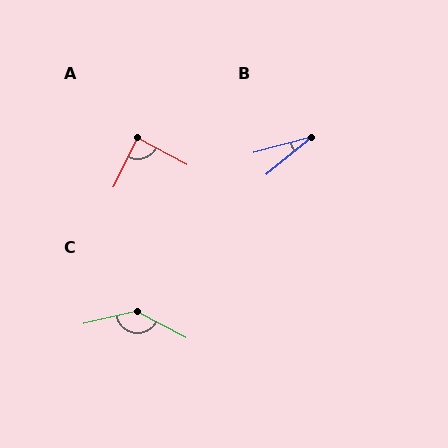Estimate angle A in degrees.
Approximately 88 degrees.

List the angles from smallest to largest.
B (24°), A (88°), C (140°).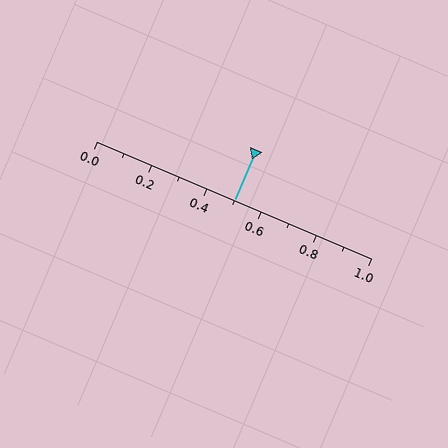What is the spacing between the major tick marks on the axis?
The major ticks are spaced 0.2 apart.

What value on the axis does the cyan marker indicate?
The marker indicates approximately 0.5.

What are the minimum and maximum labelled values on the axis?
The axis runs from 0.0 to 1.0.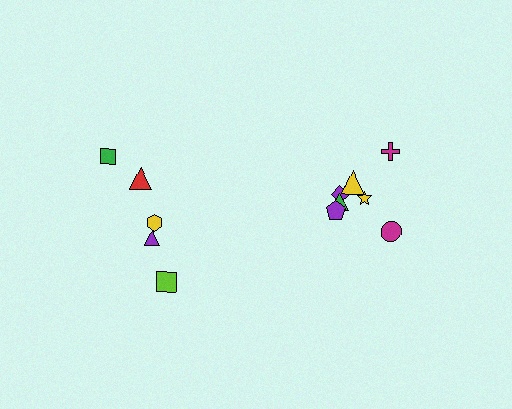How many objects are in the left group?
There are 5 objects.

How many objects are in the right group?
There are 7 objects.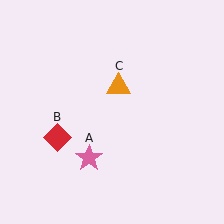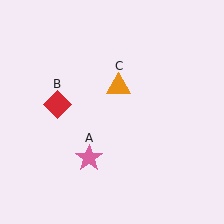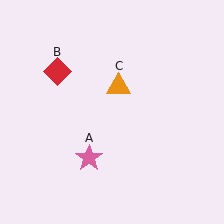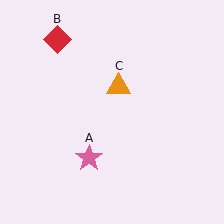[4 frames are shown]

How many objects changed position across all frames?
1 object changed position: red diamond (object B).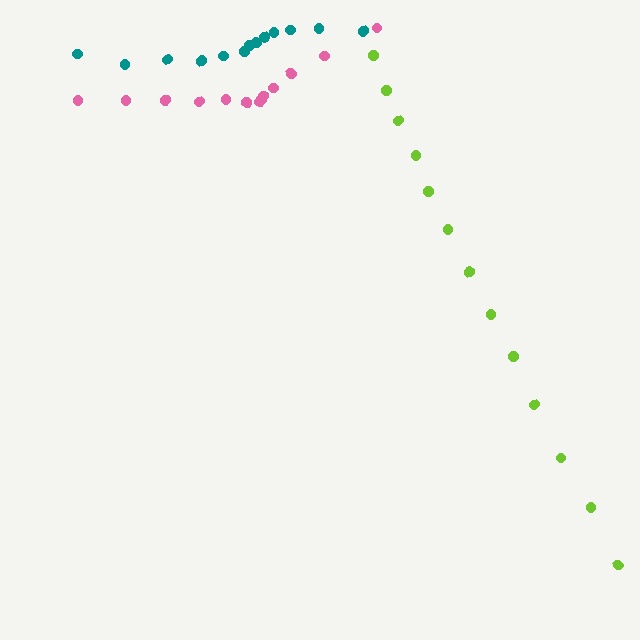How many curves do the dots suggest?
There are 3 distinct paths.